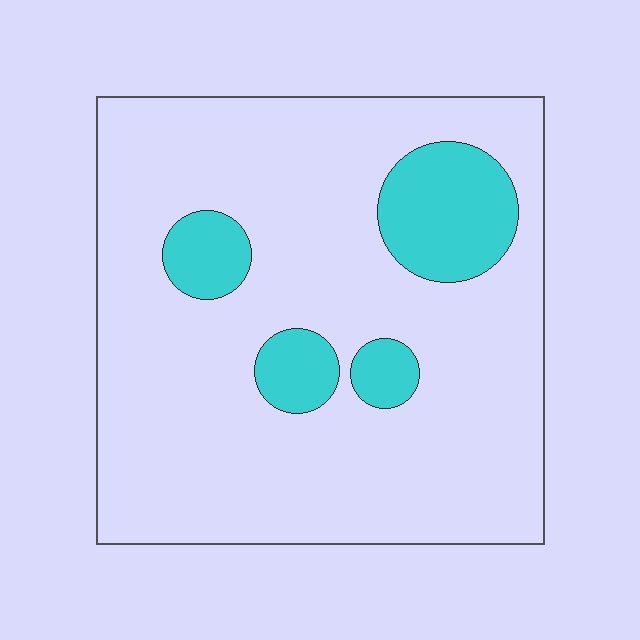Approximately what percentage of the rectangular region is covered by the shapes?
Approximately 15%.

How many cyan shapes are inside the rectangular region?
4.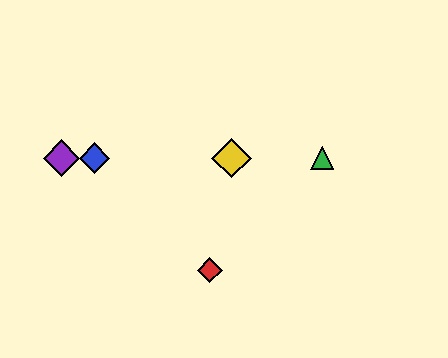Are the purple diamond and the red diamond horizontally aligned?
No, the purple diamond is at y≈158 and the red diamond is at y≈270.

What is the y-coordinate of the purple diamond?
The purple diamond is at y≈158.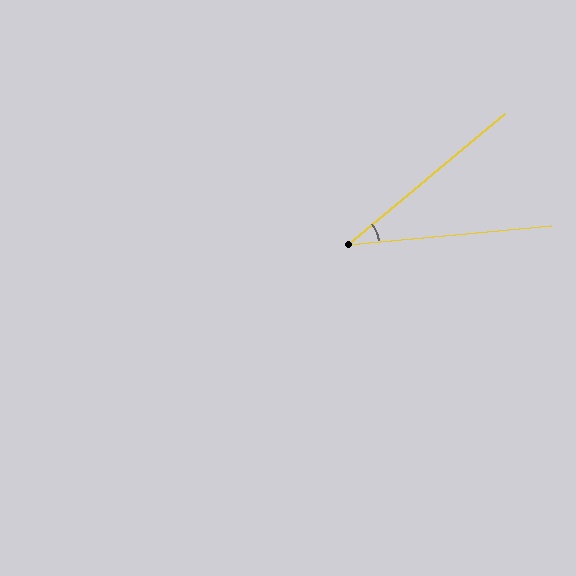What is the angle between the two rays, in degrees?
Approximately 34 degrees.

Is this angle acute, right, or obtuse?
It is acute.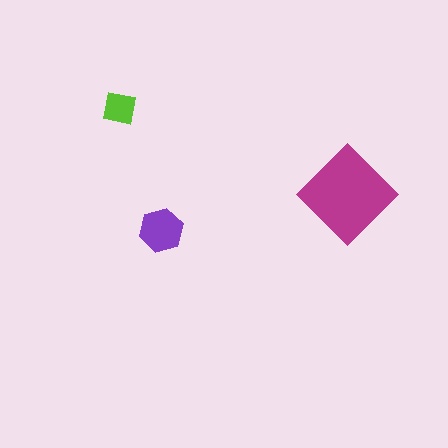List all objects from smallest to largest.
The lime square, the purple hexagon, the magenta diamond.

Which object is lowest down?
The purple hexagon is bottommost.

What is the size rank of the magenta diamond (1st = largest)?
1st.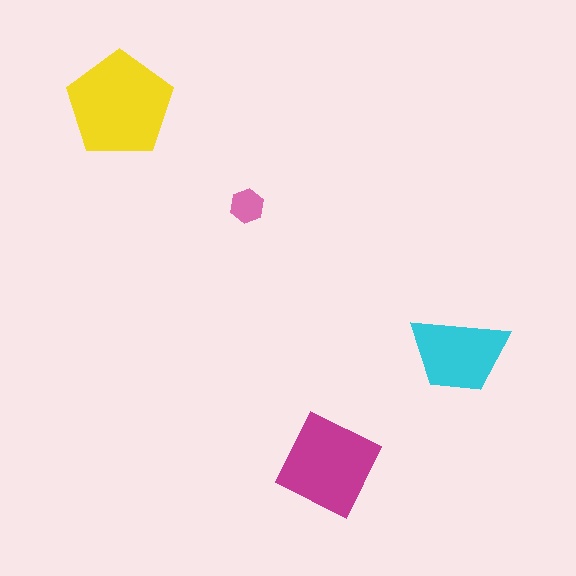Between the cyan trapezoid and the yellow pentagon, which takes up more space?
The yellow pentagon.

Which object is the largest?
The yellow pentagon.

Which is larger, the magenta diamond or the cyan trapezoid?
The magenta diamond.